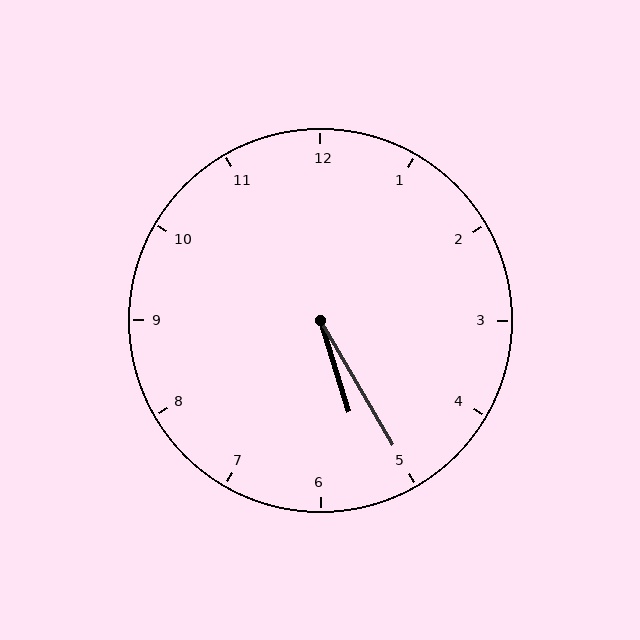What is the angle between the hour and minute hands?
Approximately 12 degrees.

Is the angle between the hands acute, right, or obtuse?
It is acute.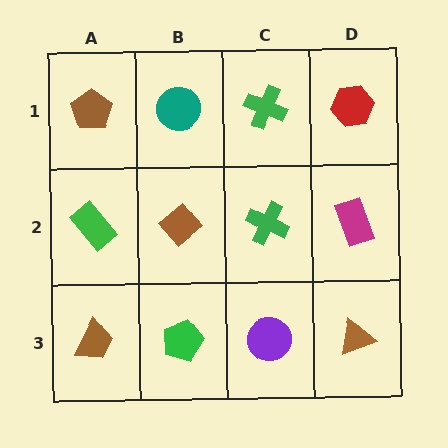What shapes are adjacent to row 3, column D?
A magenta rectangle (row 2, column D), a purple circle (row 3, column C).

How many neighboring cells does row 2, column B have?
4.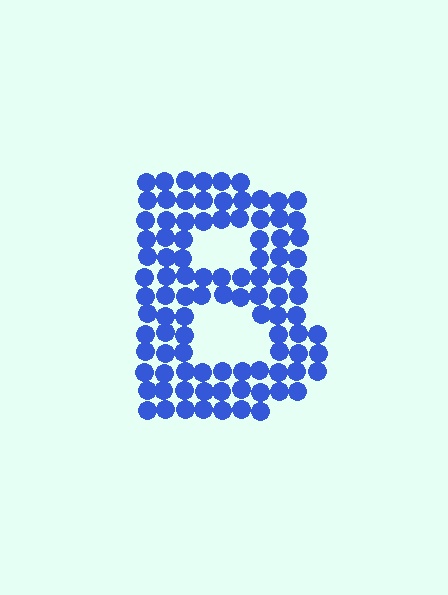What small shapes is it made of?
It is made of small circles.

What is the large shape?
The large shape is the letter B.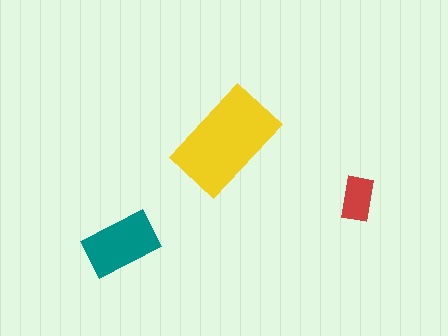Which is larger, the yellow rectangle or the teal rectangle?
The yellow one.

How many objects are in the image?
There are 3 objects in the image.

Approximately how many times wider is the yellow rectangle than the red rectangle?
About 2.5 times wider.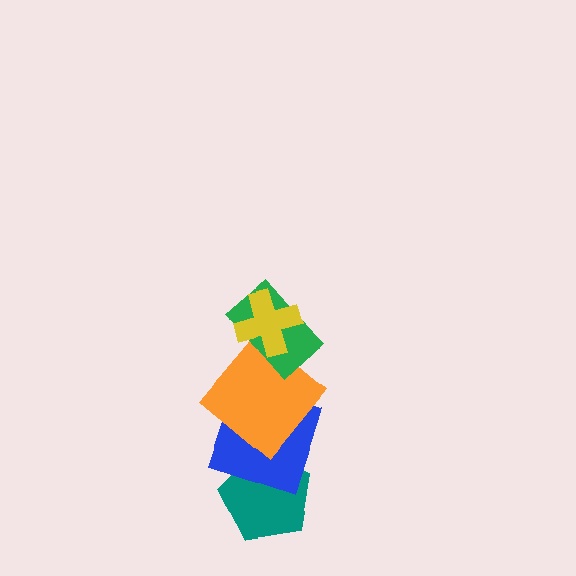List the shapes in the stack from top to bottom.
From top to bottom: the yellow cross, the green rectangle, the orange diamond, the blue square, the teal pentagon.